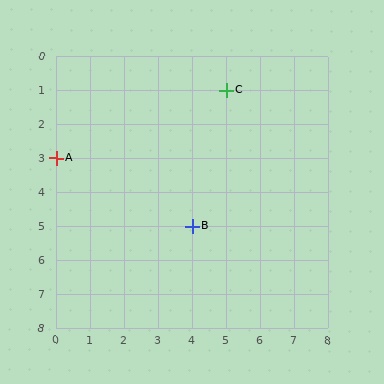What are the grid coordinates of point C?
Point C is at grid coordinates (5, 1).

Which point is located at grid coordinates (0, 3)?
Point A is at (0, 3).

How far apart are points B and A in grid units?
Points B and A are 4 columns and 2 rows apart (about 4.5 grid units diagonally).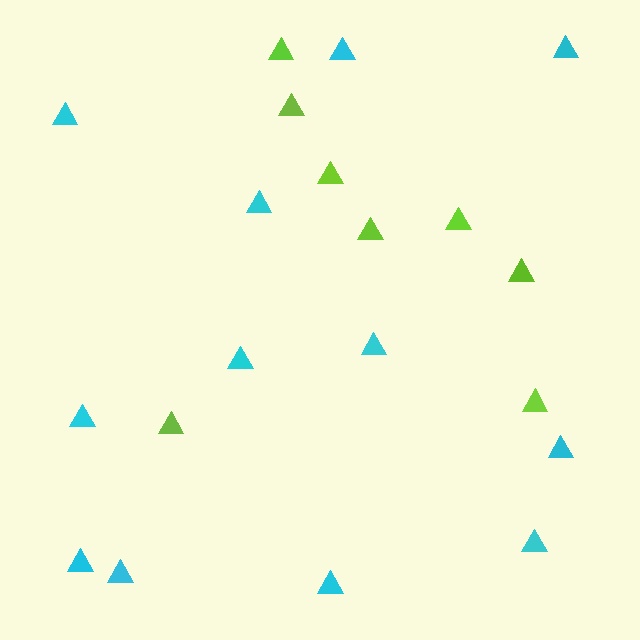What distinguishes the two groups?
There are 2 groups: one group of lime triangles (8) and one group of cyan triangles (12).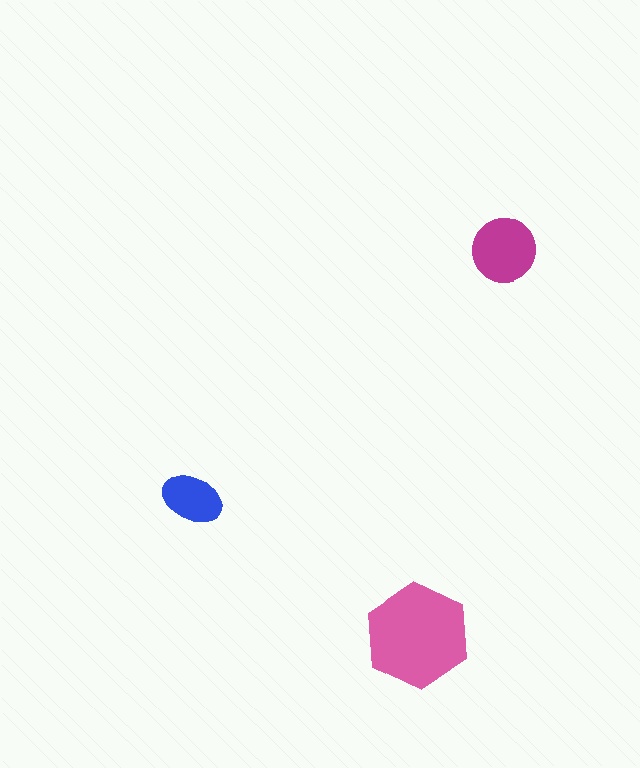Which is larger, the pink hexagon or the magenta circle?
The pink hexagon.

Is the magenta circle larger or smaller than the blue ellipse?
Larger.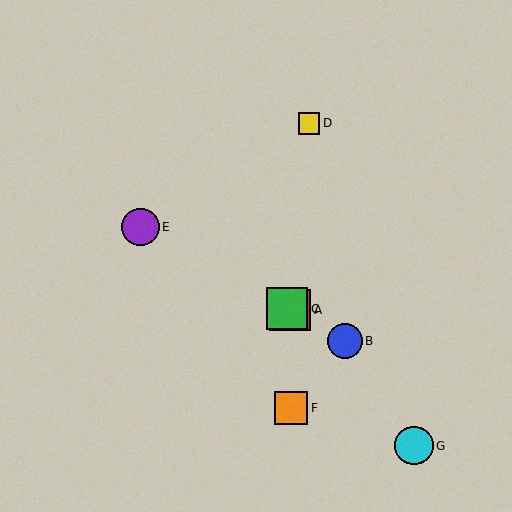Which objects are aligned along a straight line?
Objects A, B, C, E are aligned along a straight line.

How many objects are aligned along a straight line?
4 objects (A, B, C, E) are aligned along a straight line.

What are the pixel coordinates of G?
Object G is at (414, 446).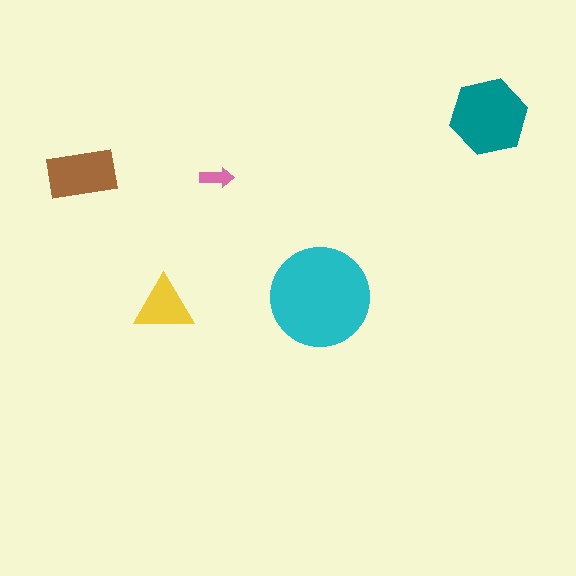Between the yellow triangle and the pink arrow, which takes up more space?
The yellow triangle.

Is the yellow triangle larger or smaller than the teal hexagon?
Smaller.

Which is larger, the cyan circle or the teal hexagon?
The cyan circle.